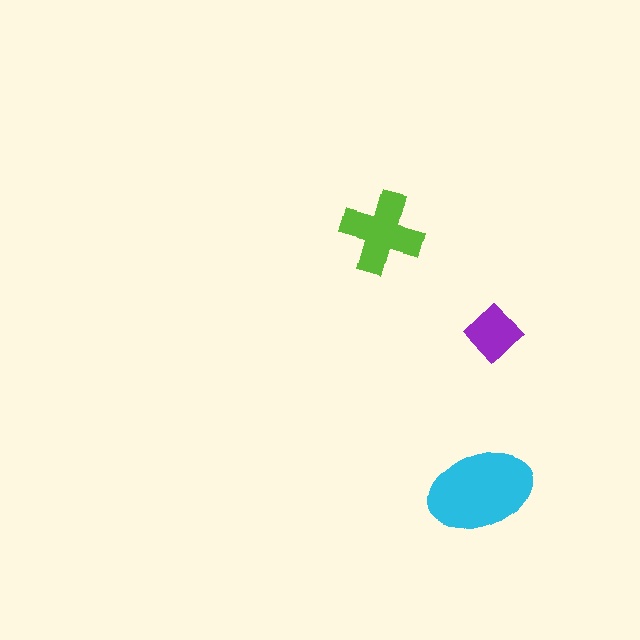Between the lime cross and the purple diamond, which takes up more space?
The lime cross.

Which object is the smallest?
The purple diamond.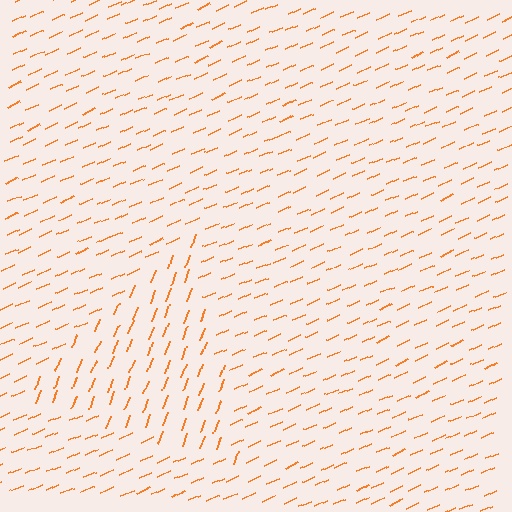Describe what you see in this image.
The image is filled with small orange line segments. A triangle region in the image has lines oriented differently from the surrounding lines, creating a visible texture boundary.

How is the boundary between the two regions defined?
The boundary is defined purely by a change in line orientation (approximately 45 degrees difference). All lines are the same color and thickness.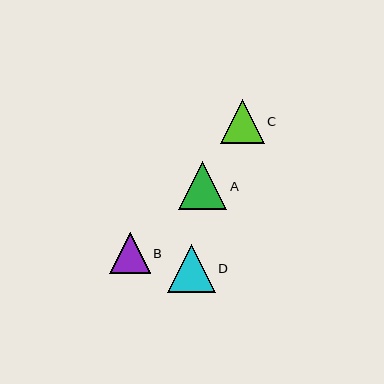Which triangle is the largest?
Triangle A is the largest with a size of approximately 48 pixels.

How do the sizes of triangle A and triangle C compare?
Triangle A and triangle C are approximately the same size.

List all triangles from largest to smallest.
From largest to smallest: A, D, C, B.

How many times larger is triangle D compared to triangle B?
Triangle D is approximately 1.2 times the size of triangle B.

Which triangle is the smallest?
Triangle B is the smallest with a size of approximately 40 pixels.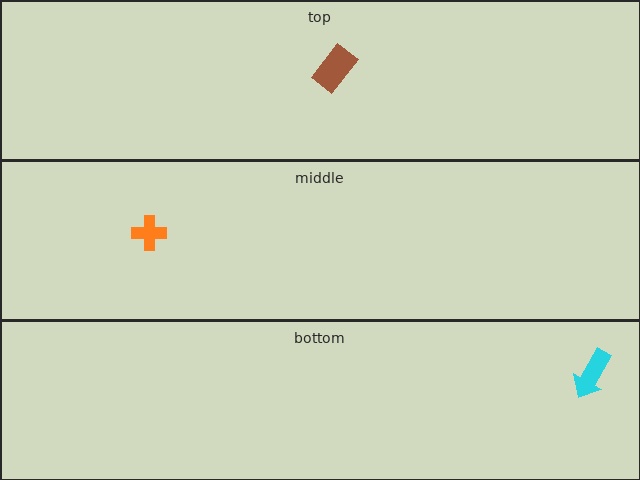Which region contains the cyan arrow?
The bottom region.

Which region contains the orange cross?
The middle region.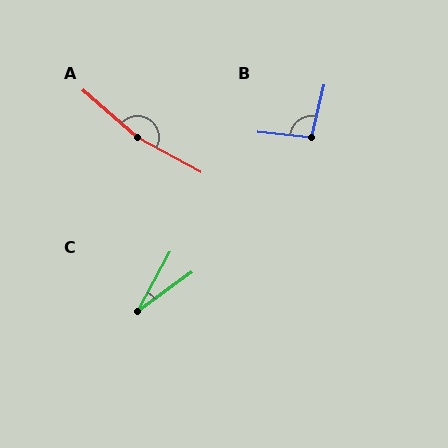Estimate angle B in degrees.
Approximately 98 degrees.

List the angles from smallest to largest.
C (25°), B (98°), A (167°).